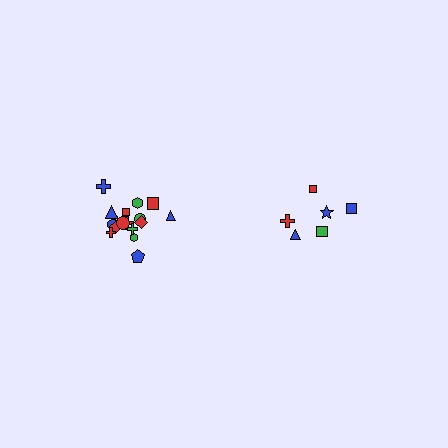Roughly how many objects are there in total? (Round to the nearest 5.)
Roughly 25 objects in total.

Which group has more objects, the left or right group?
The left group.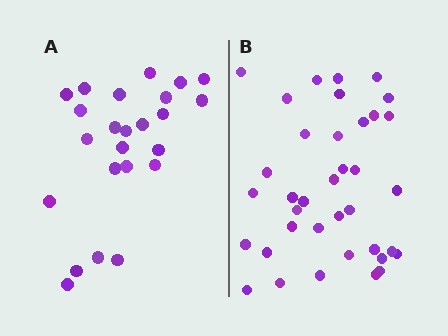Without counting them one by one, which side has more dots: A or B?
Region B (the right region) has more dots.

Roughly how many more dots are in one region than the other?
Region B has approximately 15 more dots than region A.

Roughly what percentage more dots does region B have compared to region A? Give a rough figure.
About 55% more.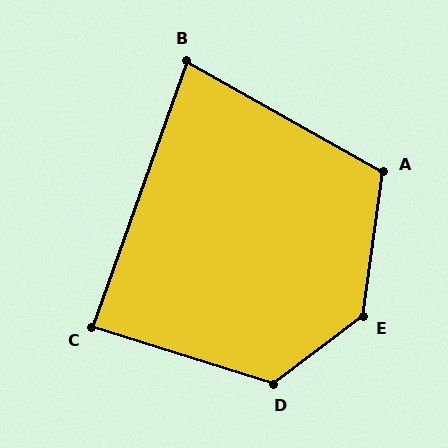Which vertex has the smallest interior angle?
B, at approximately 80 degrees.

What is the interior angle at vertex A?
Approximately 112 degrees (obtuse).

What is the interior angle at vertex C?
Approximately 88 degrees (approximately right).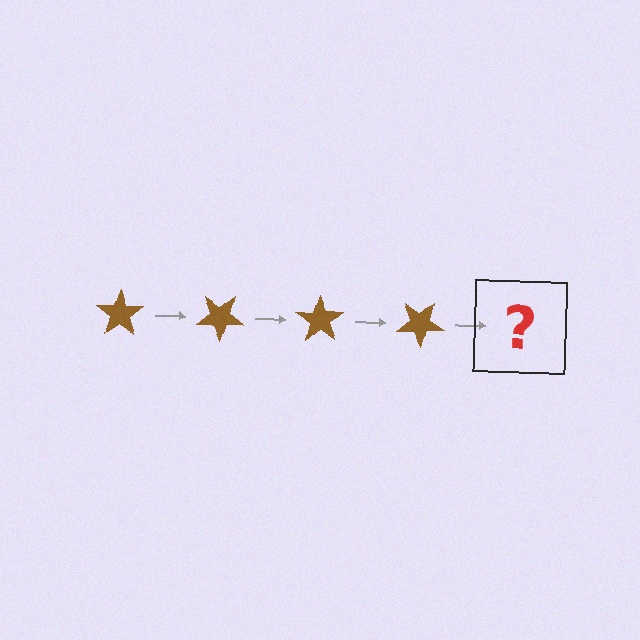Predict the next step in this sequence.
The next step is a brown star rotated 140 degrees.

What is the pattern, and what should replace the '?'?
The pattern is that the star rotates 35 degrees each step. The '?' should be a brown star rotated 140 degrees.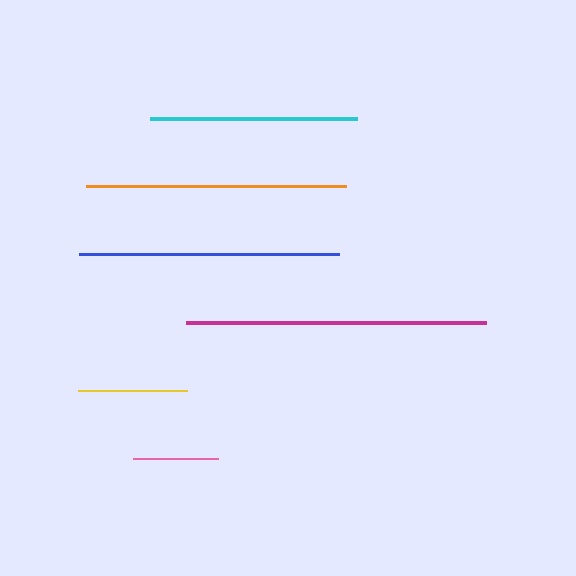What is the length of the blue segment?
The blue segment is approximately 260 pixels long.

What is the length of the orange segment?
The orange segment is approximately 260 pixels long.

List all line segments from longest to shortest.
From longest to shortest: magenta, blue, orange, cyan, yellow, pink.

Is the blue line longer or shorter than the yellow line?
The blue line is longer than the yellow line.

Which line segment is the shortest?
The pink line is the shortest at approximately 84 pixels.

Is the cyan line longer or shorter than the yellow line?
The cyan line is longer than the yellow line.